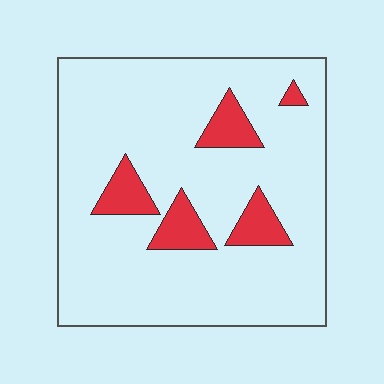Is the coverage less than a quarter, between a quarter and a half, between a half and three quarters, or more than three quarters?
Less than a quarter.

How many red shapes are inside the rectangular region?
5.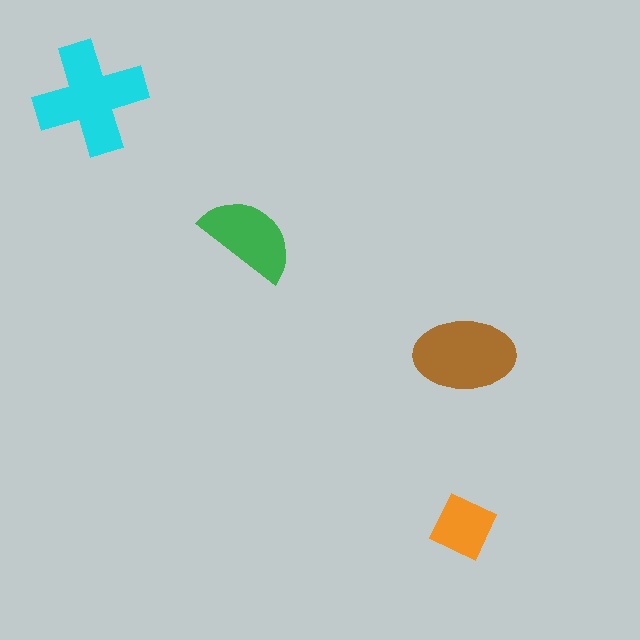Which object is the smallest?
The orange square.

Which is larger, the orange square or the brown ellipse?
The brown ellipse.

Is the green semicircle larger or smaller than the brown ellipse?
Smaller.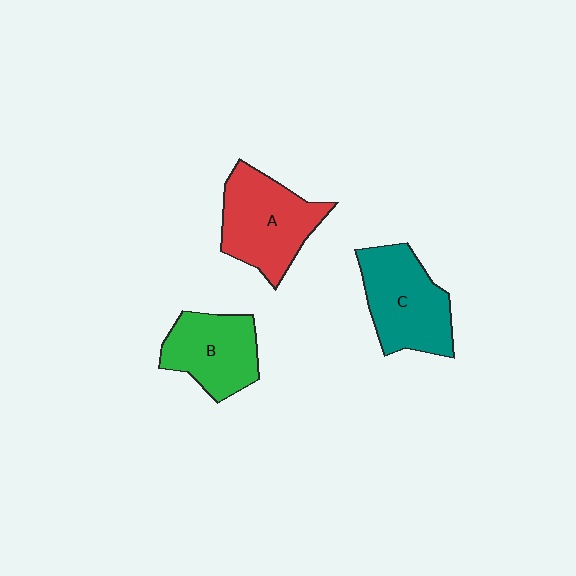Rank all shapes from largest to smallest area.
From largest to smallest: A (red), C (teal), B (green).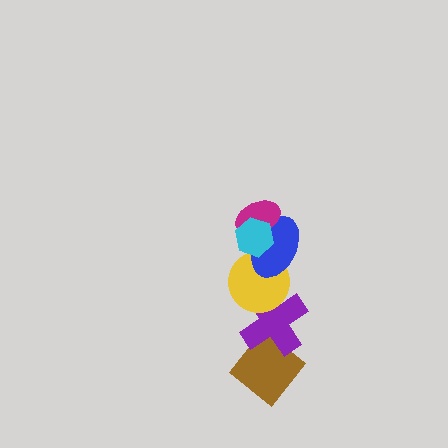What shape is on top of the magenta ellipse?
The cyan hexagon is on top of the magenta ellipse.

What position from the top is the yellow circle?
The yellow circle is 4th from the top.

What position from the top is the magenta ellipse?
The magenta ellipse is 2nd from the top.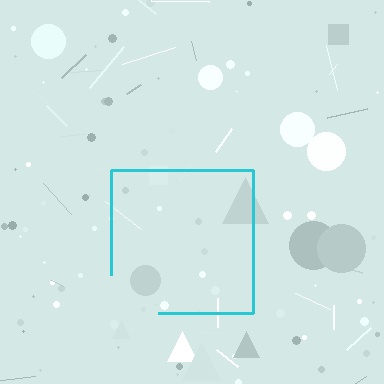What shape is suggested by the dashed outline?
The dashed outline suggests a square.